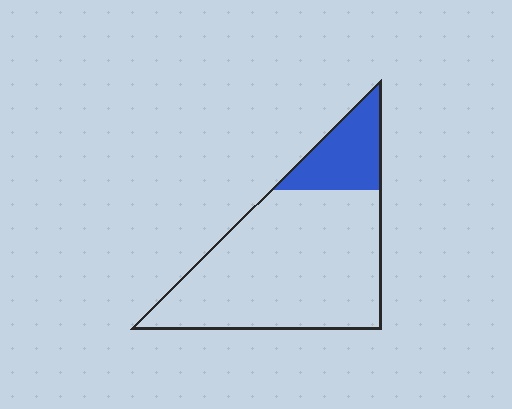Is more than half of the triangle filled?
No.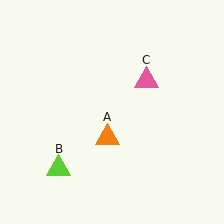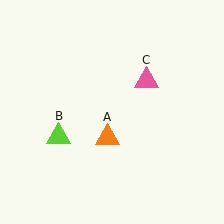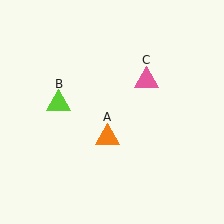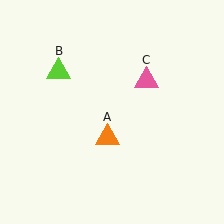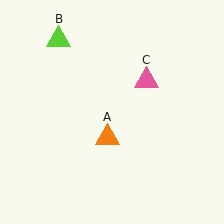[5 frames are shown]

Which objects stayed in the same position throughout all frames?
Orange triangle (object A) and pink triangle (object C) remained stationary.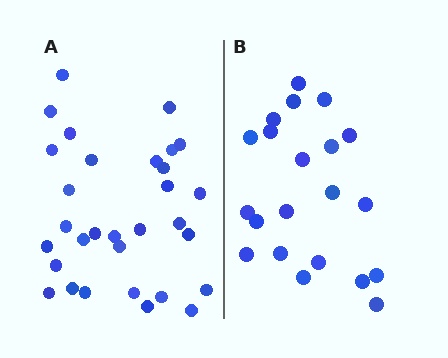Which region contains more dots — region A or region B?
Region A (the left region) has more dots.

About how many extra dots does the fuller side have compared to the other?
Region A has roughly 10 or so more dots than region B.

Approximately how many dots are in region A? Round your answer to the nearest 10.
About 30 dots. (The exact count is 31, which rounds to 30.)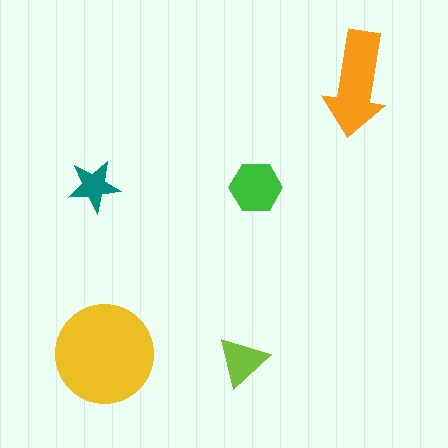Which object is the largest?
The yellow circle.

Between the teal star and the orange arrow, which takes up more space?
The orange arrow.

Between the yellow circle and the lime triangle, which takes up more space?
The yellow circle.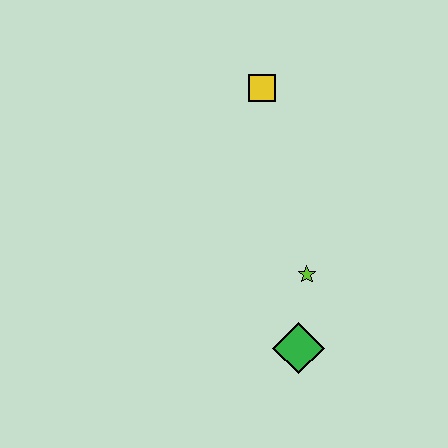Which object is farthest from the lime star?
The yellow square is farthest from the lime star.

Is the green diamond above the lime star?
No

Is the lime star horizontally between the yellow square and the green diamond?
No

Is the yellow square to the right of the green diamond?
No